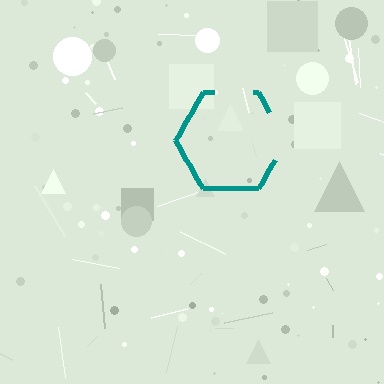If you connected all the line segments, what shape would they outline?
They would outline a hexagon.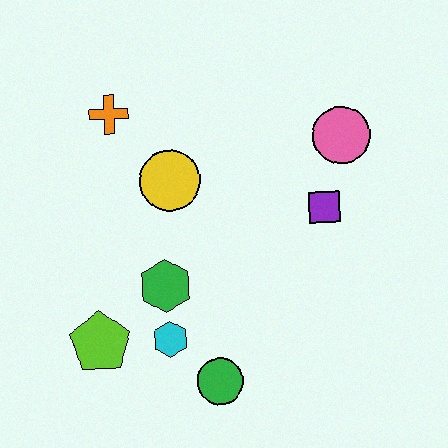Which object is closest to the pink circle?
The purple square is closest to the pink circle.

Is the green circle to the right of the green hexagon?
Yes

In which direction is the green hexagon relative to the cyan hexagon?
The green hexagon is above the cyan hexagon.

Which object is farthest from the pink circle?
The lime pentagon is farthest from the pink circle.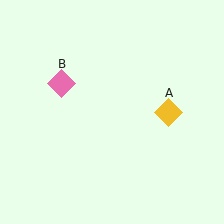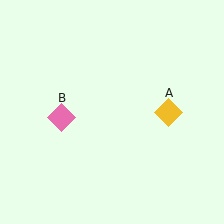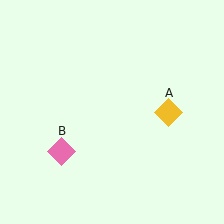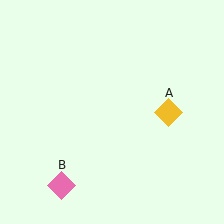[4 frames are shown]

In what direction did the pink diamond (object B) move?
The pink diamond (object B) moved down.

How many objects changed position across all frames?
1 object changed position: pink diamond (object B).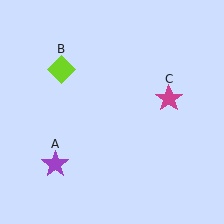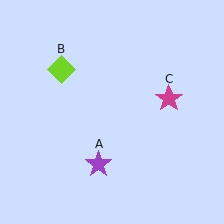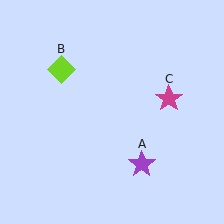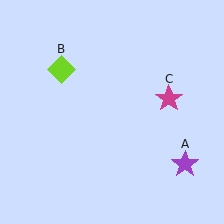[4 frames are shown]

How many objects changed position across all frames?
1 object changed position: purple star (object A).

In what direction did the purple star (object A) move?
The purple star (object A) moved right.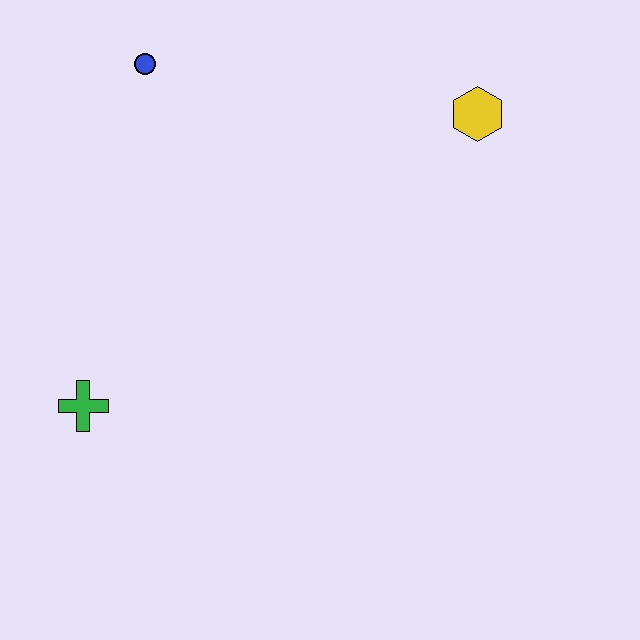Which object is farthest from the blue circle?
The green cross is farthest from the blue circle.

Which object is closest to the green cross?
The blue circle is closest to the green cross.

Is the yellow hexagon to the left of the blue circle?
No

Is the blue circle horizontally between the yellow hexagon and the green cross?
Yes